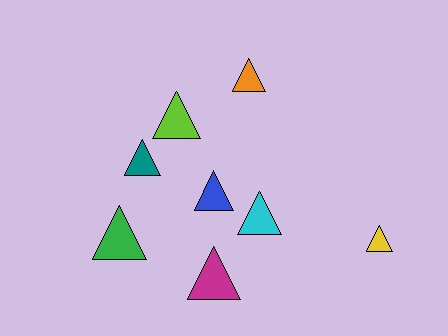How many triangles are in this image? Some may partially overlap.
There are 8 triangles.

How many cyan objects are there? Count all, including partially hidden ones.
There is 1 cyan object.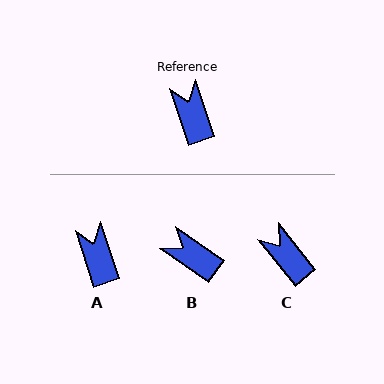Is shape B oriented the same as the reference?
No, it is off by about 36 degrees.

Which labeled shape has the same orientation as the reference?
A.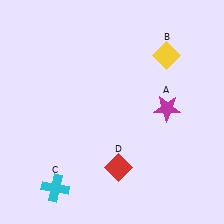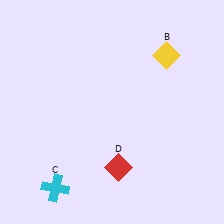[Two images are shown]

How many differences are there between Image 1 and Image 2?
There is 1 difference between the two images.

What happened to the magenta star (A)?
The magenta star (A) was removed in Image 2. It was in the top-right area of Image 1.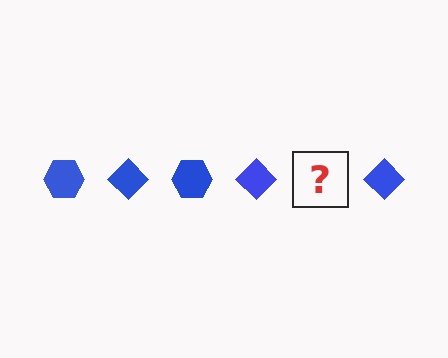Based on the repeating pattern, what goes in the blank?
The blank should be a blue hexagon.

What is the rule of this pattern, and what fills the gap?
The rule is that the pattern cycles through hexagon, diamond shapes in blue. The gap should be filled with a blue hexagon.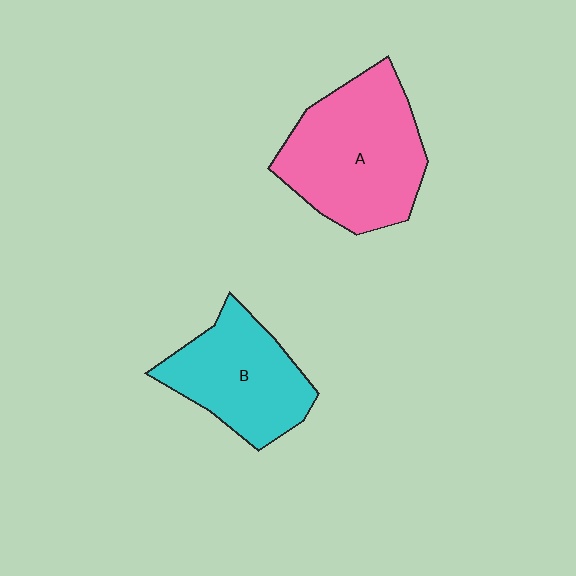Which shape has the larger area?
Shape A (pink).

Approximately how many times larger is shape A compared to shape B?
Approximately 1.3 times.